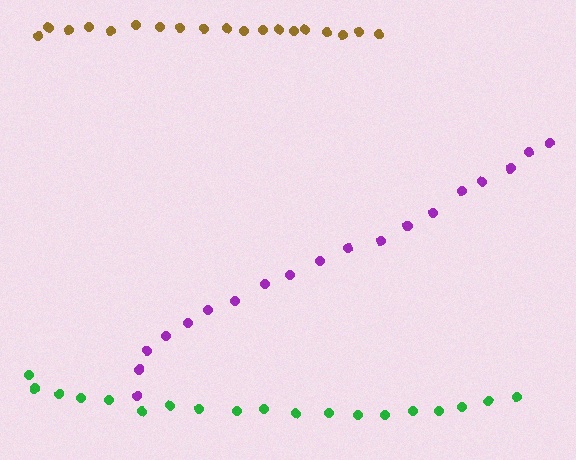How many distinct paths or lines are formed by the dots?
There are 3 distinct paths.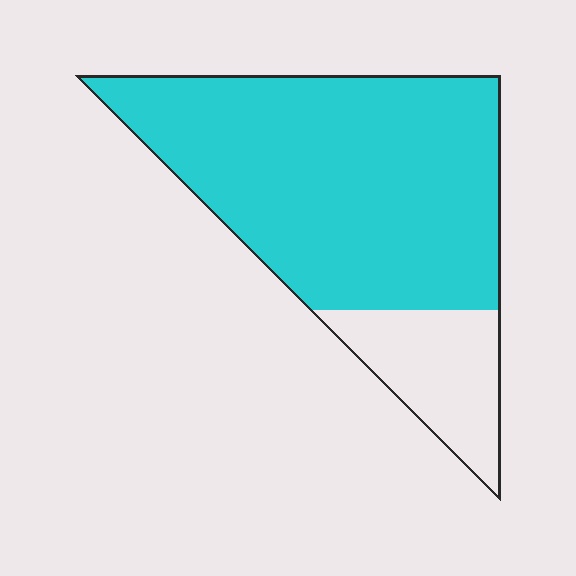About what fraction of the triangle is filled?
About four fifths (4/5).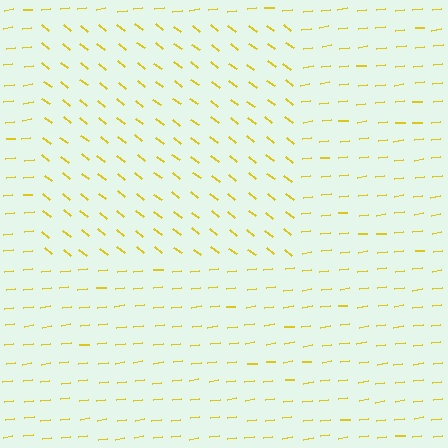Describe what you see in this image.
The image is filled with small yellow line segments. A rectangle region in the image has lines oriented differently from the surrounding lines, creating a visible texture boundary.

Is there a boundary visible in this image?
Yes, there is a texture boundary formed by a change in line orientation.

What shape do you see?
I see a rectangle.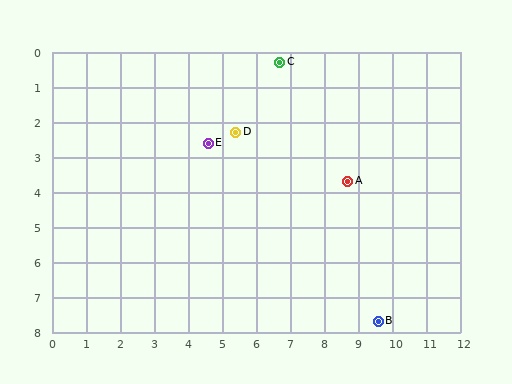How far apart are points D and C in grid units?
Points D and C are about 2.4 grid units apart.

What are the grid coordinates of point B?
Point B is at approximately (9.6, 7.7).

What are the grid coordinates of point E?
Point E is at approximately (4.6, 2.6).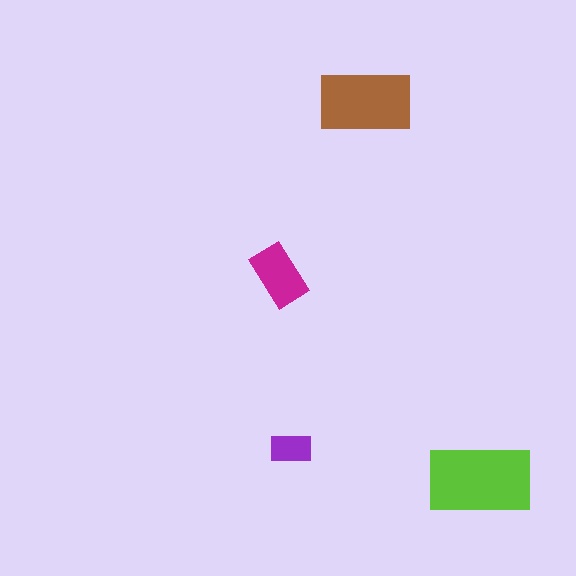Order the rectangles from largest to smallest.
the lime one, the brown one, the magenta one, the purple one.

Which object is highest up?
The brown rectangle is topmost.